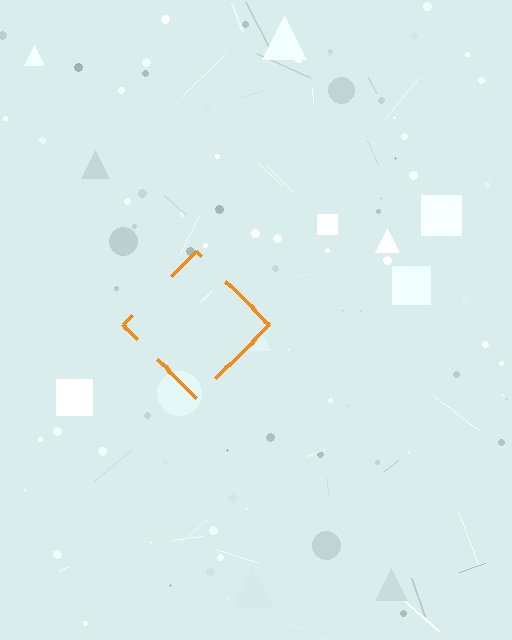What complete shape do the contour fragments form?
The contour fragments form a diamond.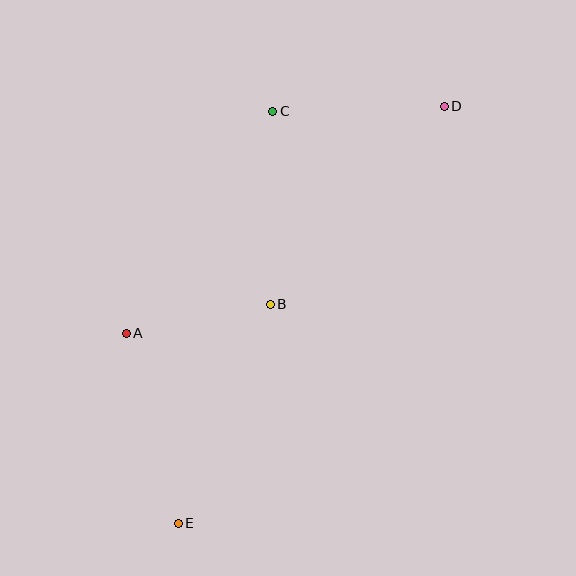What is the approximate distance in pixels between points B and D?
The distance between B and D is approximately 263 pixels.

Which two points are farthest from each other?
Points D and E are farthest from each other.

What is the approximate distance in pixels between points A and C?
The distance between A and C is approximately 266 pixels.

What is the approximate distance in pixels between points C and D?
The distance between C and D is approximately 172 pixels.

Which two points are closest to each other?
Points A and B are closest to each other.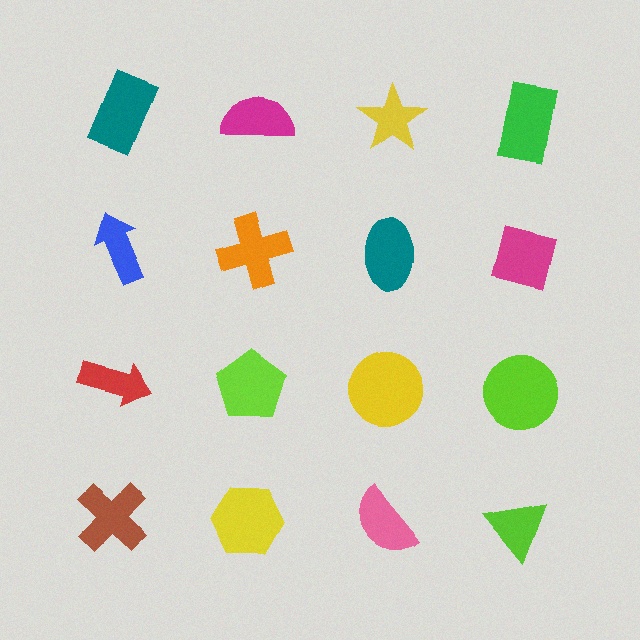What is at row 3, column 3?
A yellow circle.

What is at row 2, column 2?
An orange cross.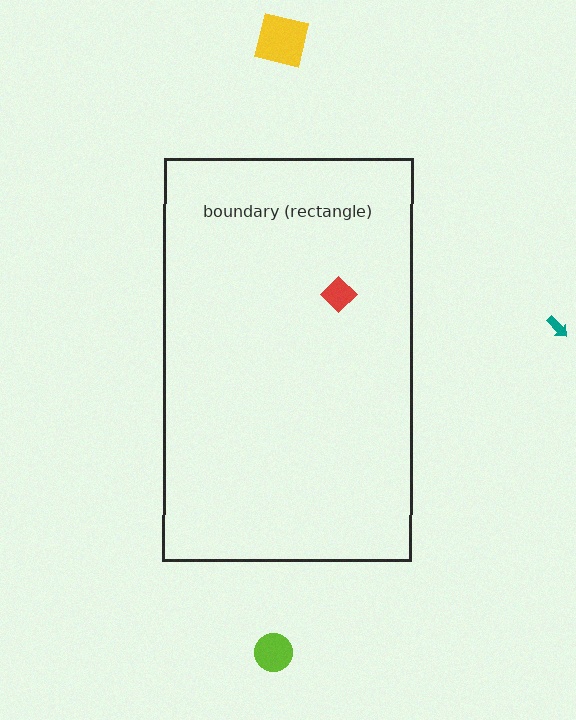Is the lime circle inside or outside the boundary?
Outside.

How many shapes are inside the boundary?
1 inside, 3 outside.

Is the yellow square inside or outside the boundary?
Outside.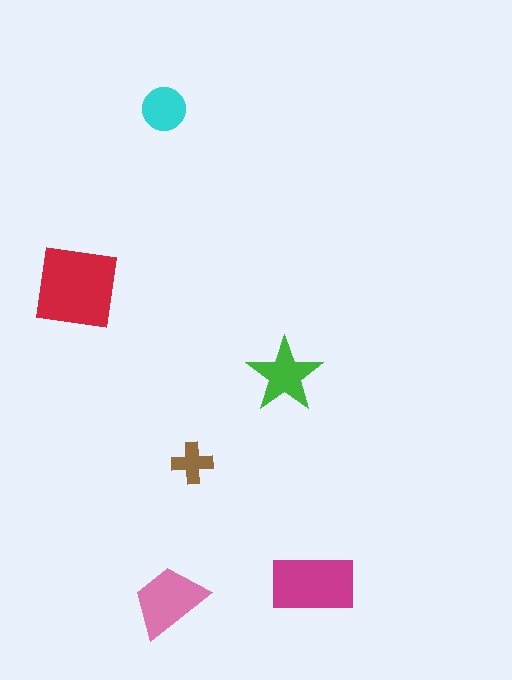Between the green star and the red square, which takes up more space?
The red square.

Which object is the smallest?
The brown cross.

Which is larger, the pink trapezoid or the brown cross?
The pink trapezoid.